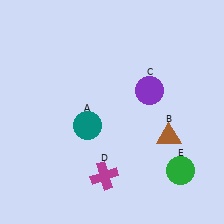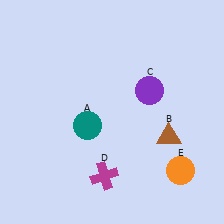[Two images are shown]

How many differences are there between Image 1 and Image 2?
There is 1 difference between the two images.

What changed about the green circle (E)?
In Image 1, E is green. In Image 2, it changed to orange.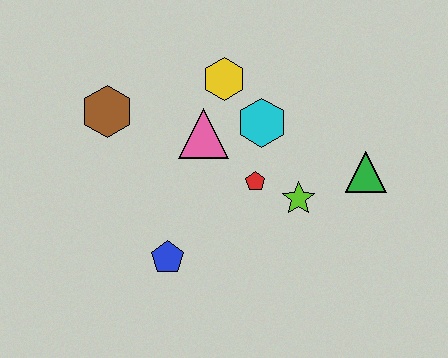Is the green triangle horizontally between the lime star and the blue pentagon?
No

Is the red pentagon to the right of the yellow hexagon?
Yes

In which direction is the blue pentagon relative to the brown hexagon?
The blue pentagon is below the brown hexagon.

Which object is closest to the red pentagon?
The lime star is closest to the red pentagon.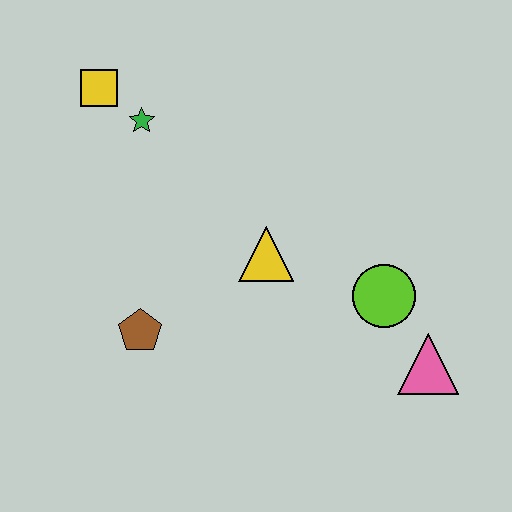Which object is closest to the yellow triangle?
The lime circle is closest to the yellow triangle.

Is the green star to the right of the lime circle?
No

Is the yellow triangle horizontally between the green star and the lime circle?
Yes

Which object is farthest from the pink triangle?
The yellow square is farthest from the pink triangle.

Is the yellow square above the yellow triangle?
Yes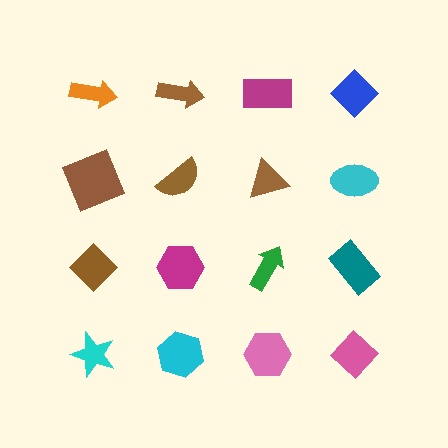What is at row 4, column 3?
A pink hexagon.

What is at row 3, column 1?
A brown diamond.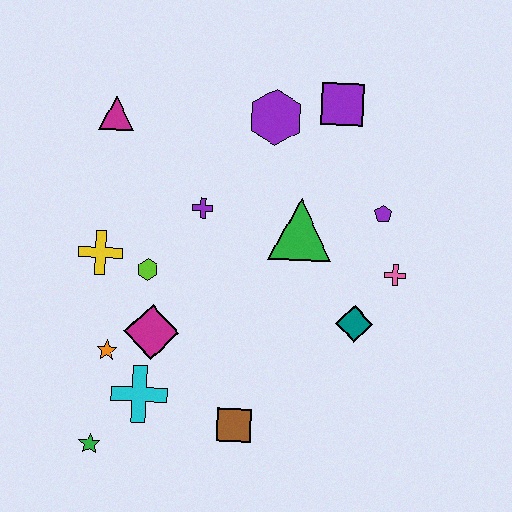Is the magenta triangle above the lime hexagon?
Yes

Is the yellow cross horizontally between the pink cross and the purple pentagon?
No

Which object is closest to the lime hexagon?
The yellow cross is closest to the lime hexagon.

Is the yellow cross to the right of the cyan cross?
No